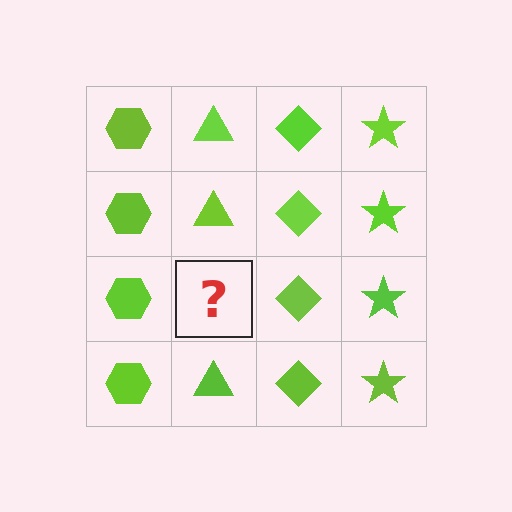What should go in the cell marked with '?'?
The missing cell should contain a lime triangle.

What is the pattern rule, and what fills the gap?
The rule is that each column has a consistent shape. The gap should be filled with a lime triangle.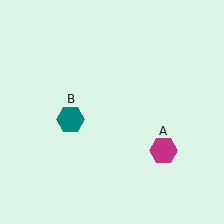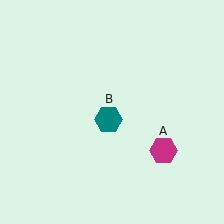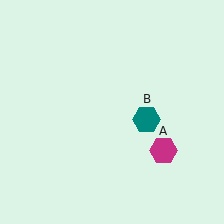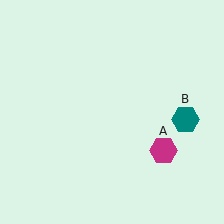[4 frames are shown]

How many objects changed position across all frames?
1 object changed position: teal hexagon (object B).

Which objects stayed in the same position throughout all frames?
Magenta hexagon (object A) remained stationary.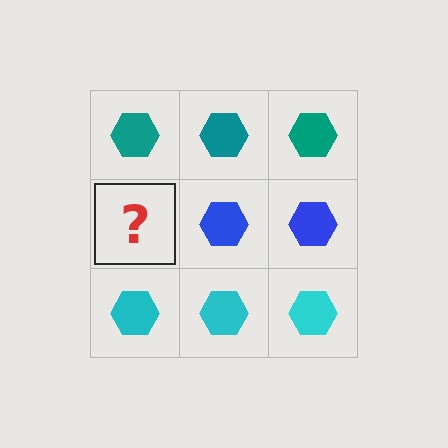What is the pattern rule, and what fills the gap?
The rule is that each row has a consistent color. The gap should be filled with a blue hexagon.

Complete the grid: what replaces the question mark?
The question mark should be replaced with a blue hexagon.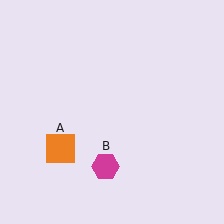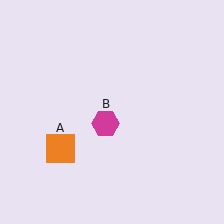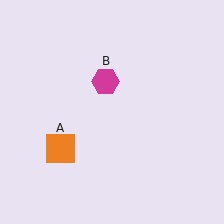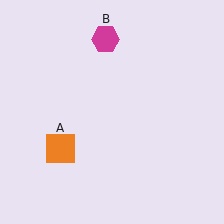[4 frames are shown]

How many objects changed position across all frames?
1 object changed position: magenta hexagon (object B).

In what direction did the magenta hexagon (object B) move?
The magenta hexagon (object B) moved up.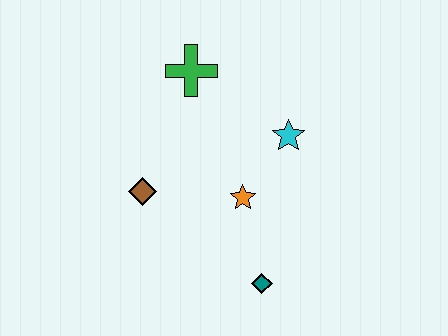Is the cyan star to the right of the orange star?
Yes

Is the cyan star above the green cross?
No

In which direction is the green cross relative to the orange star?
The green cross is above the orange star.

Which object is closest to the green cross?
The cyan star is closest to the green cross.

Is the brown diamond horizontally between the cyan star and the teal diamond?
No